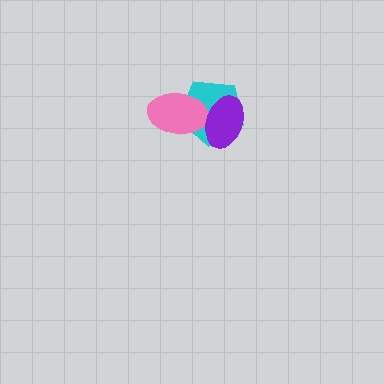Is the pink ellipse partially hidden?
Yes, it is partially covered by another shape.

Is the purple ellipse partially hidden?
No, no other shape covers it.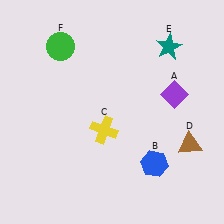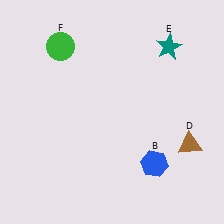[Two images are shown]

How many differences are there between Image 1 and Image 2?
There are 2 differences between the two images.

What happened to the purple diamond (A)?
The purple diamond (A) was removed in Image 2. It was in the top-right area of Image 1.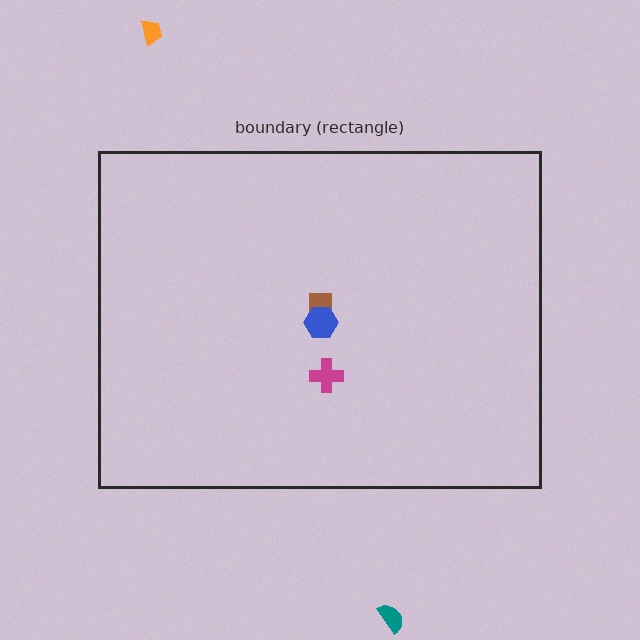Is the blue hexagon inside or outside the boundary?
Inside.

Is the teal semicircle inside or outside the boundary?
Outside.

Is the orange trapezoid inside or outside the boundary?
Outside.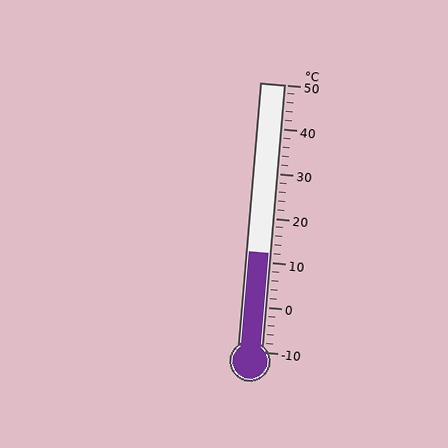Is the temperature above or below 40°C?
The temperature is below 40°C.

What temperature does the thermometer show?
The thermometer shows approximately 12°C.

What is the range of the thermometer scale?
The thermometer scale ranges from -10°C to 50°C.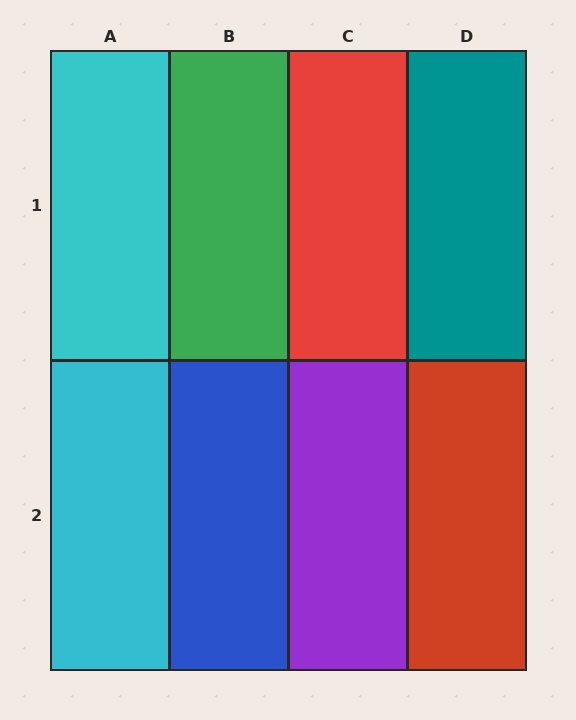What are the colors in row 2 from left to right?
Cyan, blue, purple, red.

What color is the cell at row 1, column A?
Cyan.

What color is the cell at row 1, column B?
Green.